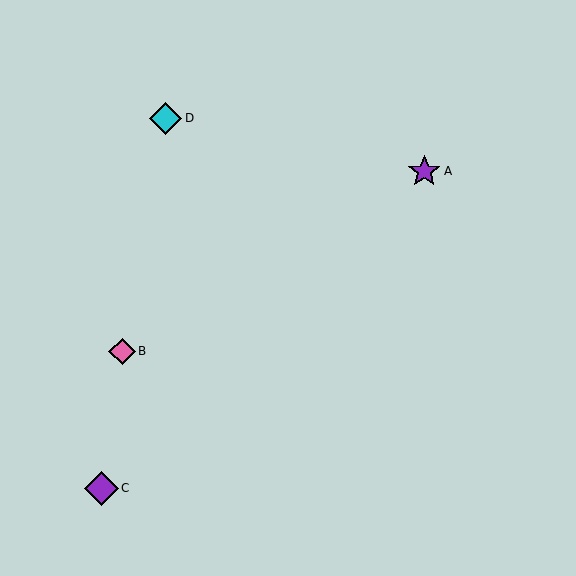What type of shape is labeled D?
Shape D is a cyan diamond.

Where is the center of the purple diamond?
The center of the purple diamond is at (101, 488).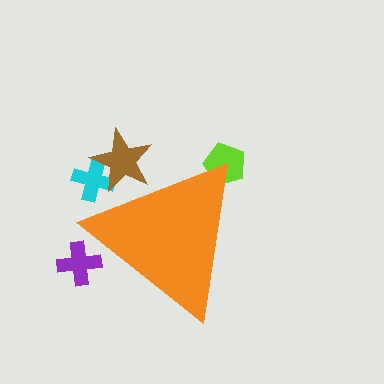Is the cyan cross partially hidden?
Yes, the cyan cross is partially hidden behind the orange triangle.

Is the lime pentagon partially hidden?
Yes, the lime pentagon is partially hidden behind the orange triangle.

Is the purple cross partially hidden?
Yes, the purple cross is partially hidden behind the orange triangle.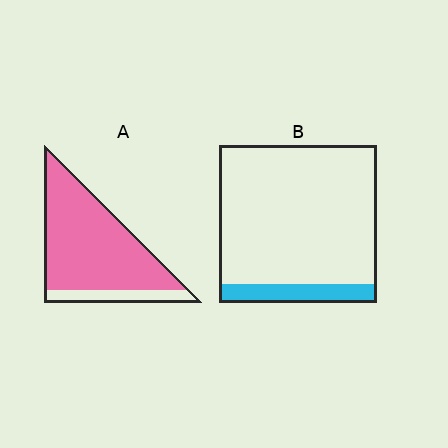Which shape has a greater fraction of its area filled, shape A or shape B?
Shape A.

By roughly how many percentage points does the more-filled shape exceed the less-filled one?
By roughly 70 percentage points (A over B).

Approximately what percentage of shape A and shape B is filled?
A is approximately 85% and B is approximately 10%.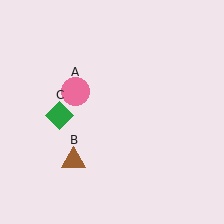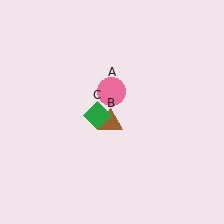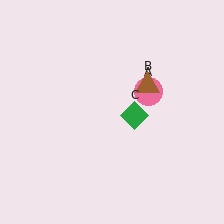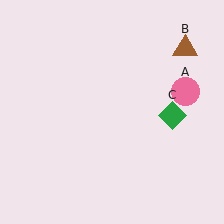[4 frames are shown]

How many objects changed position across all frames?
3 objects changed position: pink circle (object A), brown triangle (object B), green diamond (object C).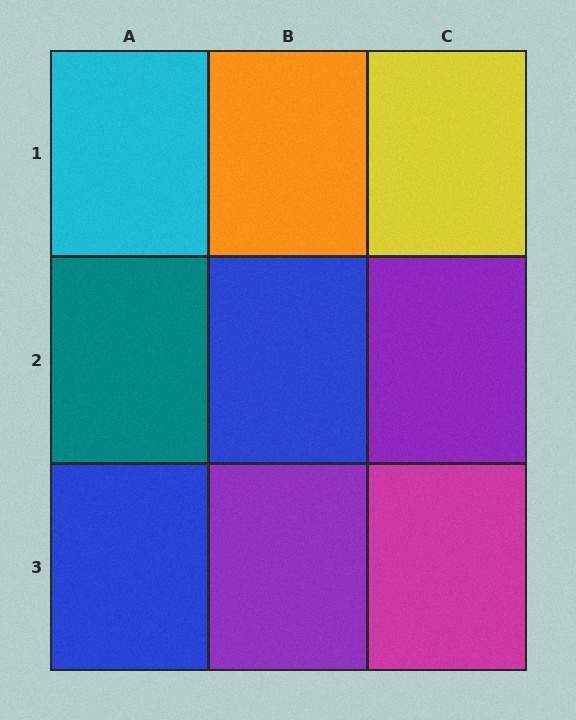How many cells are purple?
2 cells are purple.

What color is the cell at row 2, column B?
Blue.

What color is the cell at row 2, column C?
Purple.